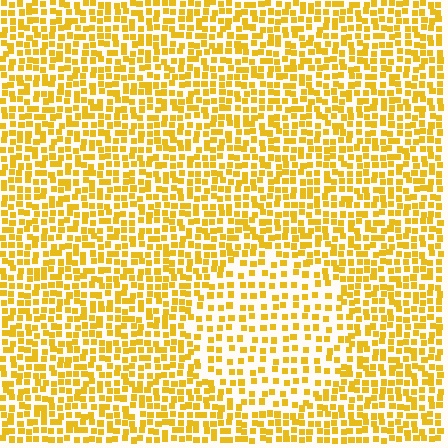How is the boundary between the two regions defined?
The boundary is defined by a change in element density (approximately 1.8x ratio). All elements are the same color, size, and shape.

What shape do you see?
I see a circle.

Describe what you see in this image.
The image contains small yellow elements arranged at two different densities. A circle-shaped region is visible where the elements are less densely packed than the surrounding area.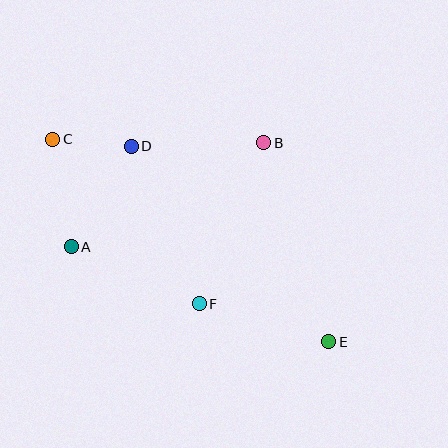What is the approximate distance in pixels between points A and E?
The distance between A and E is approximately 274 pixels.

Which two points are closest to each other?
Points C and D are closest to each other.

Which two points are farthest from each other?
Points C and E are farthest from each other.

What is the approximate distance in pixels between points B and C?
The distance between B and C is approximately 211 pixels.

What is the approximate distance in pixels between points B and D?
The distance between B and D is approximately 133 pixels.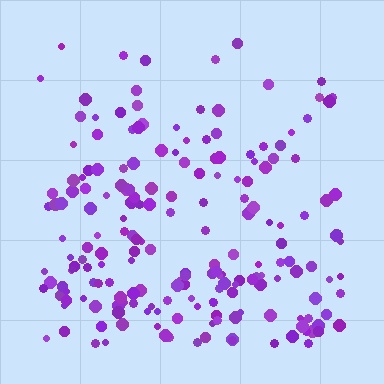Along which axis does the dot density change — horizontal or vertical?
Vertical.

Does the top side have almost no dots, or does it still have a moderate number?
Still a moderate number, just noticeably fewer than the bottom.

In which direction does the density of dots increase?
From top to bottom, with the bottom side densest.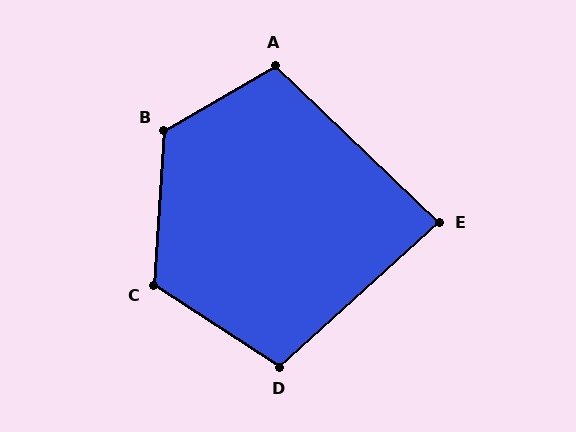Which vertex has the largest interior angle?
B, at approximately 124 degrees.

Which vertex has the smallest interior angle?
E, at approximately 86 degrees.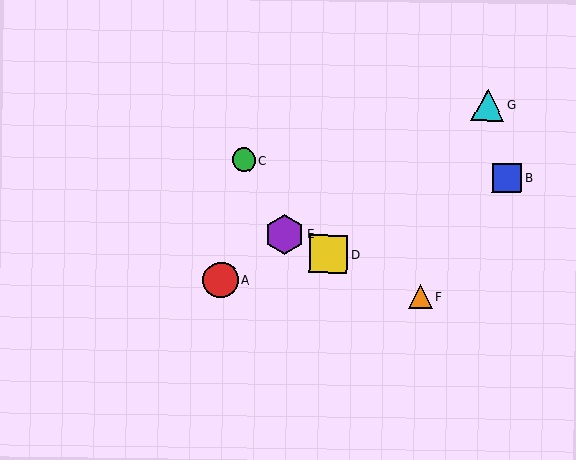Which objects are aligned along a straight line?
Objects D, E, F are aligned along a straight line.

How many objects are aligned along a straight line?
3 objects (D, E, F) are aligned along a straight line.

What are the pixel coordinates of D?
Object D is at (328, 254).